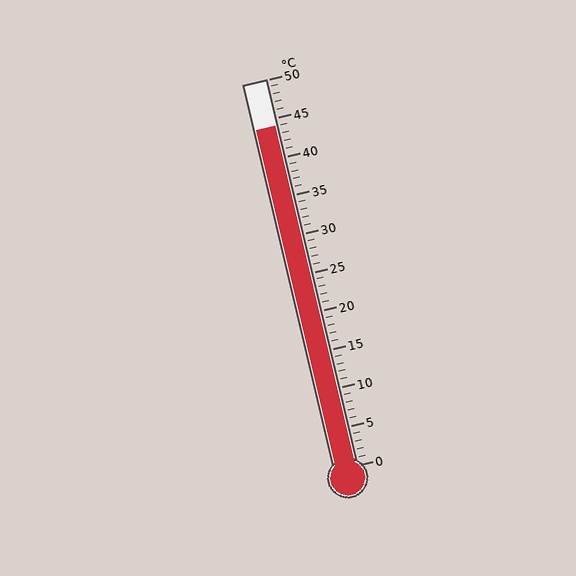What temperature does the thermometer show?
The thermometer shows approximately 44°C.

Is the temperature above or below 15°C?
The temperature is above 15°C.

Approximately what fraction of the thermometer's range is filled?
The thermometer is filled to approximately 90% of its range.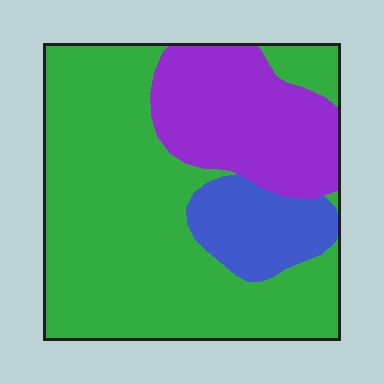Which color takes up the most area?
Green, at roughly 65%.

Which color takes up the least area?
Blue, at roughly 15%.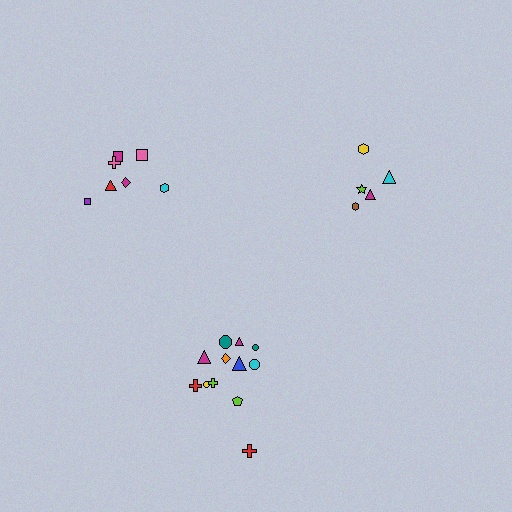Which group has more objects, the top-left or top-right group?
The top-left group.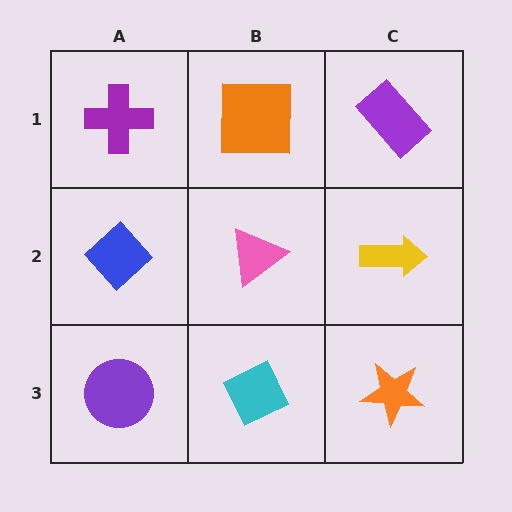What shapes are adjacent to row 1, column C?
A yellow arrow (row 2, column C), an orange square (row 1, column B).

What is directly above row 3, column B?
A pink triangle.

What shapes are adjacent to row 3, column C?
A yellow arrow (row 2, column C), a cyan diamond (row 3, column B).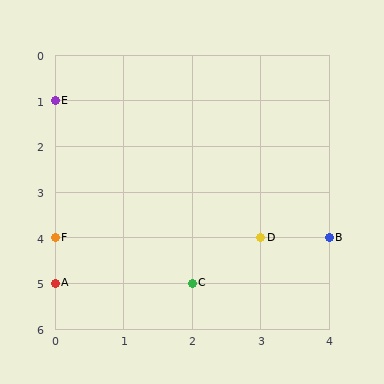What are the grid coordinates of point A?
Point A is at grid coordinates (0, 5).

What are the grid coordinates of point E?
Point E is at grid coordinates (0, 1).